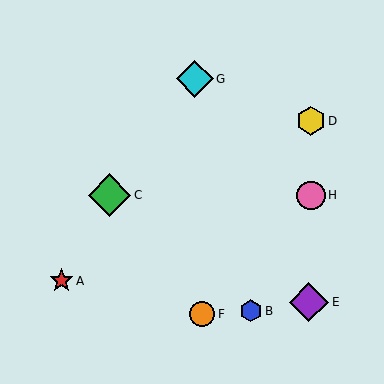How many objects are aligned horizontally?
2 objects (C, H) are aligned horizontally.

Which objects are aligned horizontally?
Objects C, H are aligned horizontally.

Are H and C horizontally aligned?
Yes, both are at y≈195.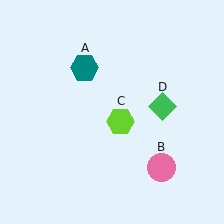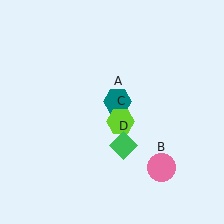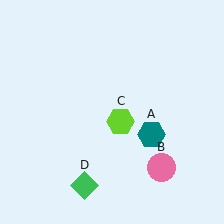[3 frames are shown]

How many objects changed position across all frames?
2 objects changed position: teal hexagon (object A), green diamond (object D).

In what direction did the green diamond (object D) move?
The green diamond (object D) moved down and to the left.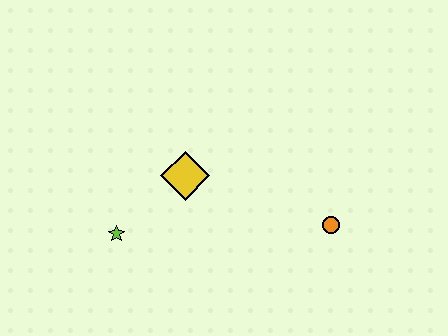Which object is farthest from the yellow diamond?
The orange circle is farthest from the yellow diamond.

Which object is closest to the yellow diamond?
The lime star is closest to the yellow diamond.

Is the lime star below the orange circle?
Yes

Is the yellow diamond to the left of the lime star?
No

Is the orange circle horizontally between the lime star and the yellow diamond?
No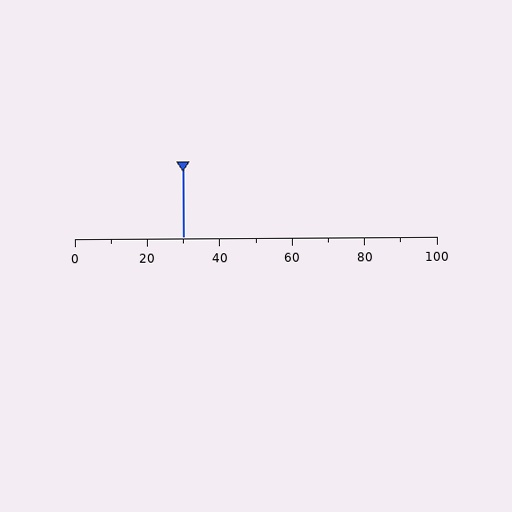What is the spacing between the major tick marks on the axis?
The major ticks are spaced 20 apart.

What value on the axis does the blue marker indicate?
The marker indicates approximately 30.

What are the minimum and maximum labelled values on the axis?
The axis runs from 0 to 100.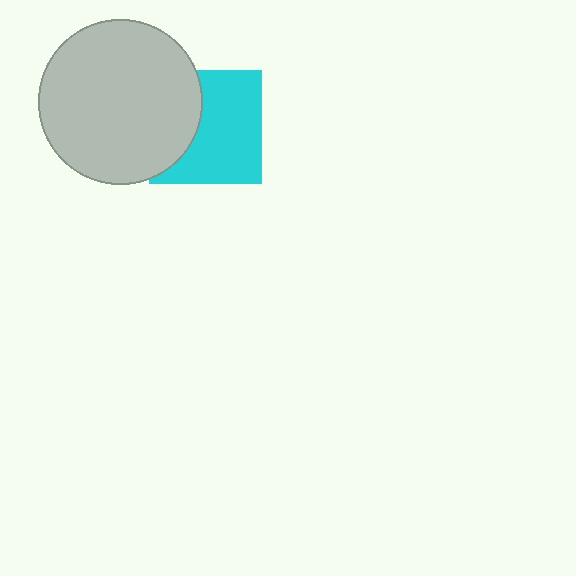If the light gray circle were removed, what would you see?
You would see the complete cyan square.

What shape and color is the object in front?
The object in front is a light gray circle.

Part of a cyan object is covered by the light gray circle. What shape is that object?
It is a square.